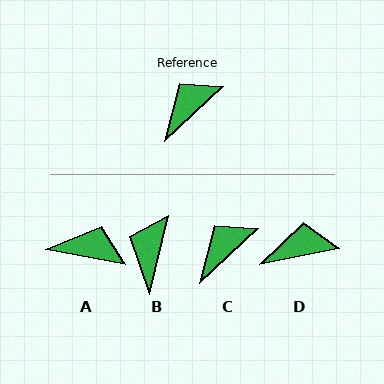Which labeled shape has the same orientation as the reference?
C.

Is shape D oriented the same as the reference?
No, it is off by about 32 degrees.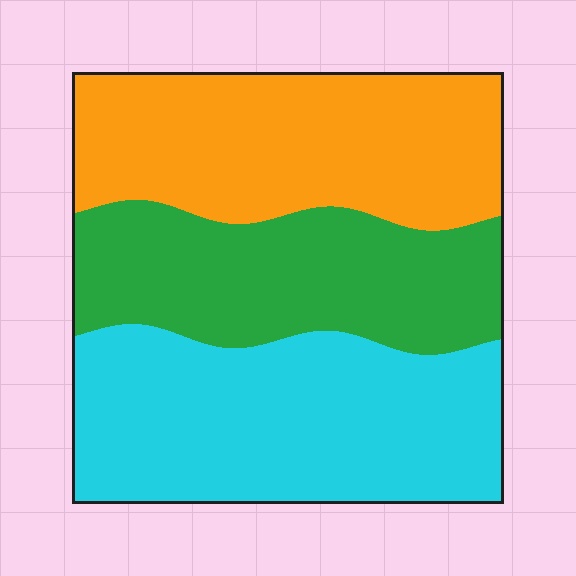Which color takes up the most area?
Cyan, at roughly 40%.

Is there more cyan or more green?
Cyan.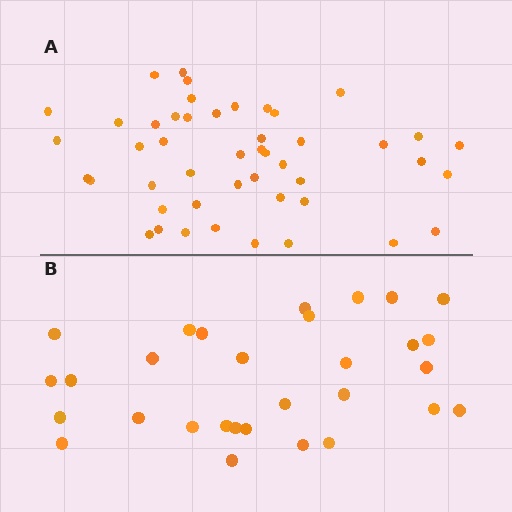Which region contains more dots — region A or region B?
Region A (the top region) has more dots.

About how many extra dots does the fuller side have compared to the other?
Region A has approximately 15 more dots than region B.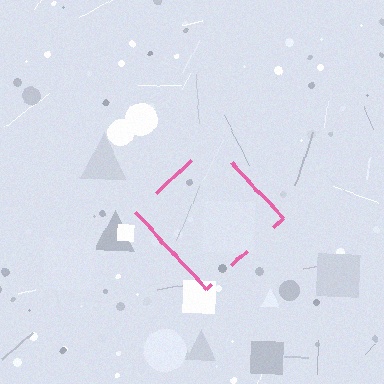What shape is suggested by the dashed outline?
The dashed outline suggests a diamond.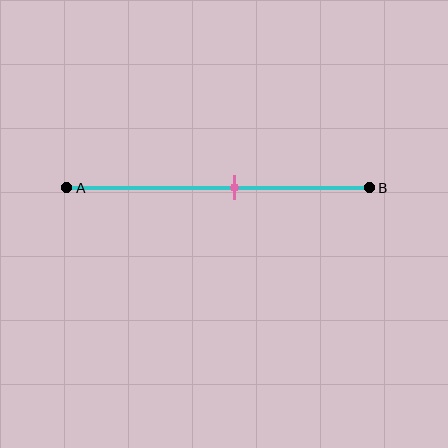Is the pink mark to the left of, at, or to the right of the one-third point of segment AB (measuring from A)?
The pink mark is to the right of the one-third point of segment AB.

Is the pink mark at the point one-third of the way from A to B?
No, the mark is at about 55% from A, not at the 33% one-third point.